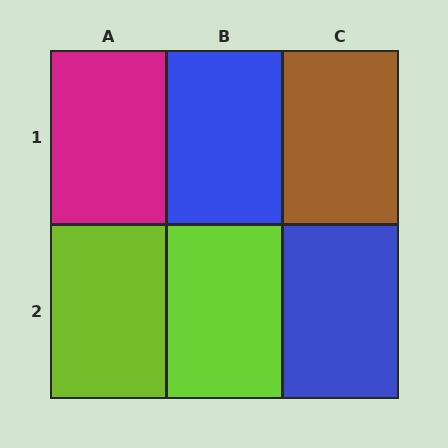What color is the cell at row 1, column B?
Blue.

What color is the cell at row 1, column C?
Brown.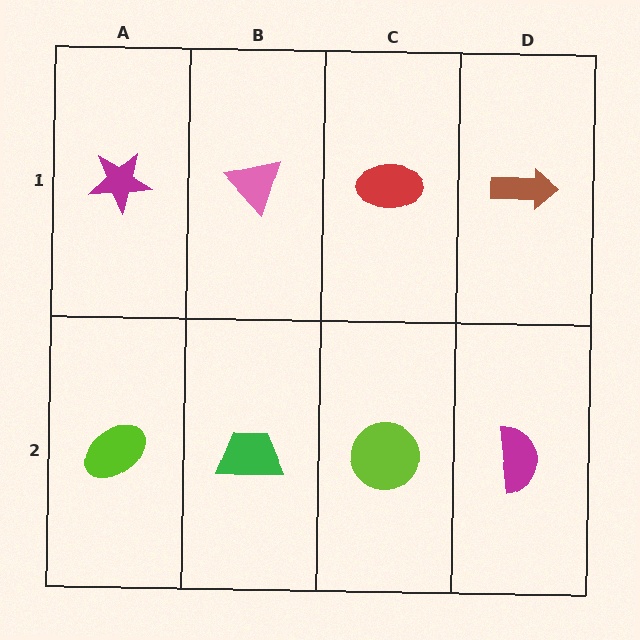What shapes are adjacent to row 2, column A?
A magenta star (row 1, column A), a green trapezoid (row 2, column B).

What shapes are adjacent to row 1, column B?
A green trapezoid (row 2, column B), a magenta star (row 1, column A), a red ellipse (row 1, column C).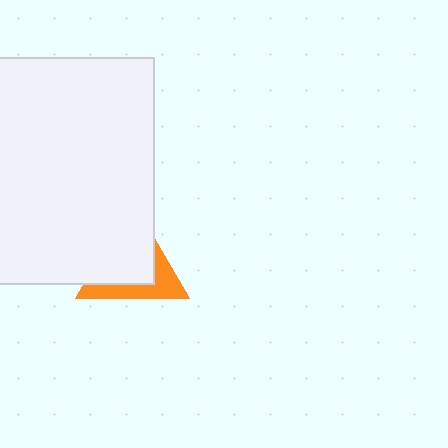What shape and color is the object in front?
The object in front is a white rectangle.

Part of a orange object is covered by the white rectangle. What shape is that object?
It is a triangle.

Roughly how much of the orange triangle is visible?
A small part of it is visible (roughly 37%).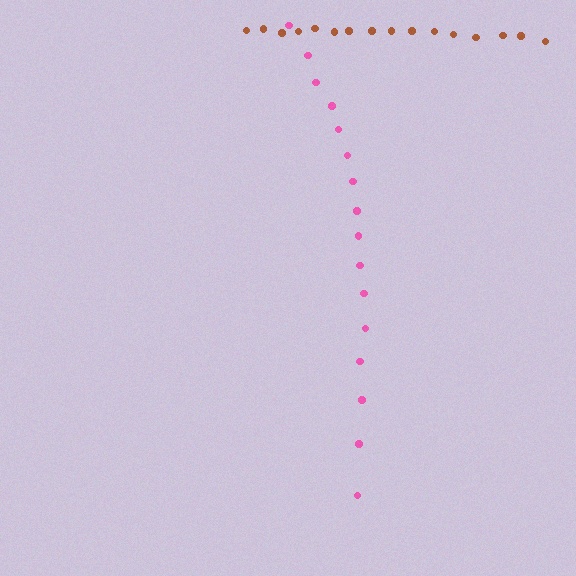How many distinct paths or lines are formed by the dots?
There are 2 distinct paths.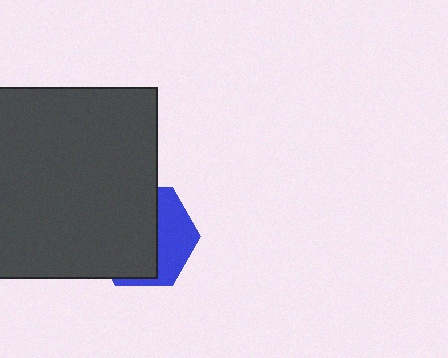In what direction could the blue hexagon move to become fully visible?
The blue hexagon could move right. That would shift it out from behind the dark gray square entirely.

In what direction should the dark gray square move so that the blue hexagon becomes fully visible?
The dark gray square should move left. That is the shortest direction to clear the overlap and leave the blue hexagon fully visible.